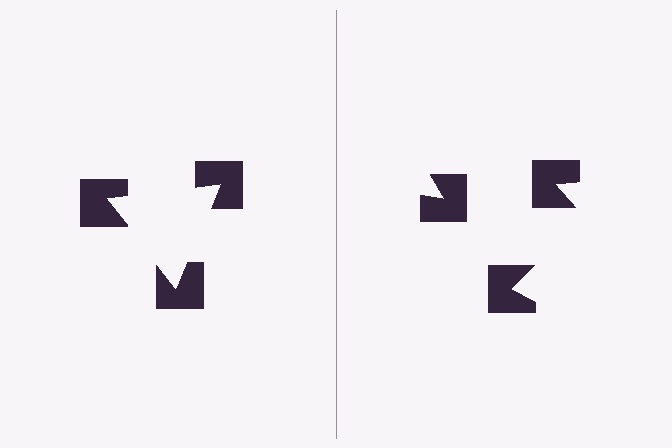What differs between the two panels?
The notched squares are positioned identically on both sides; only the wedge orientations differ. On the left they align to a triangle; on the right they are misaligned.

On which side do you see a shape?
An illusory triangle appears on the left side. On the right side the wedge cuts are rotated, so no coherent shape forms.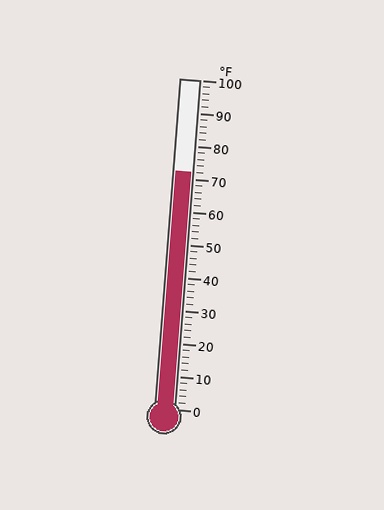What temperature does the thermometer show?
The thermometer shows approximately 72°F.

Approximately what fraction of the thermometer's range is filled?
The thermometer is filled to approximately 70% of its range.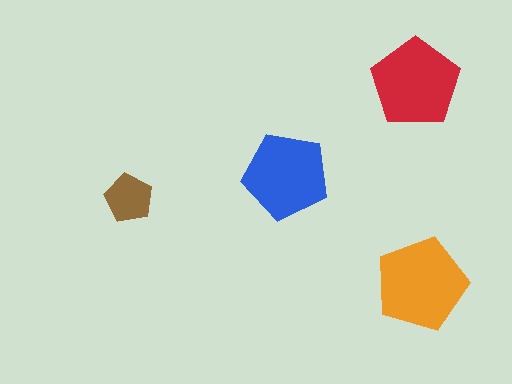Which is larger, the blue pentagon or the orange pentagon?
The orange one.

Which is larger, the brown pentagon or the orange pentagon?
The orange one.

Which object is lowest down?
The orange pentagon is bottommost.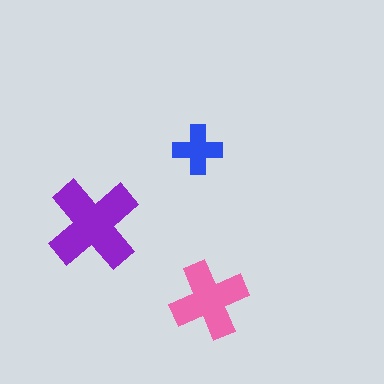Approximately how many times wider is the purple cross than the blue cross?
About 2 times wider.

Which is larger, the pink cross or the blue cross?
The pink one.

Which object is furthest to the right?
The pink cross is rightmost.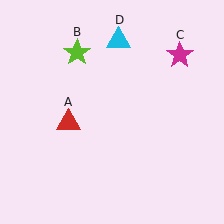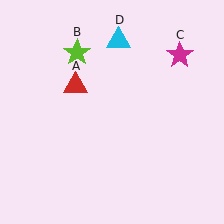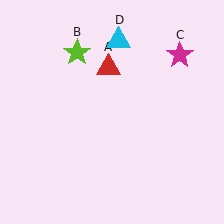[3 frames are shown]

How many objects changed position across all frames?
1 object changed position: red triangle (object A).